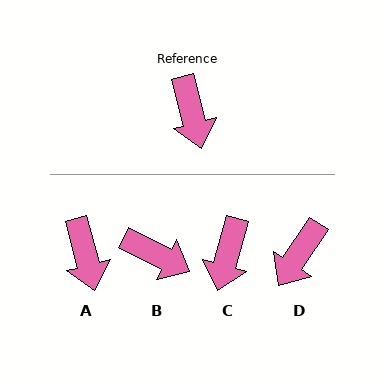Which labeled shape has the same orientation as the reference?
A.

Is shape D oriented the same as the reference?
No, it is off by about 48 degrees.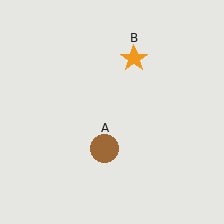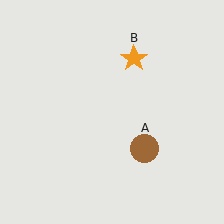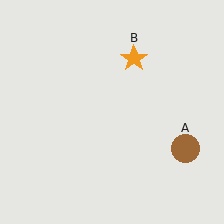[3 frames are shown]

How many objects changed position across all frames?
1 object changed position: brown circle (object A).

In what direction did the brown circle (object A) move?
The brown circle (object A) moved right.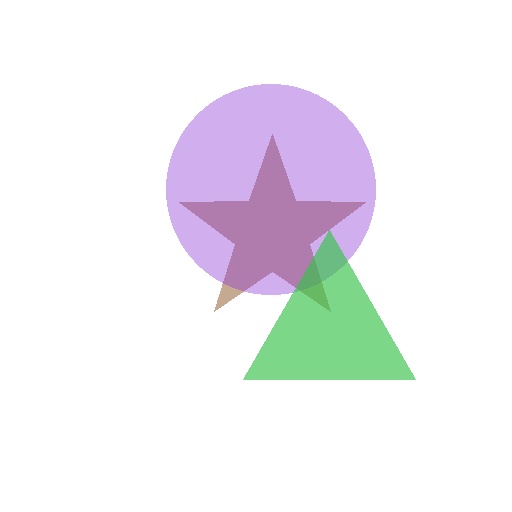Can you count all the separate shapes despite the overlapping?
Yes, there are 3 separate shapes.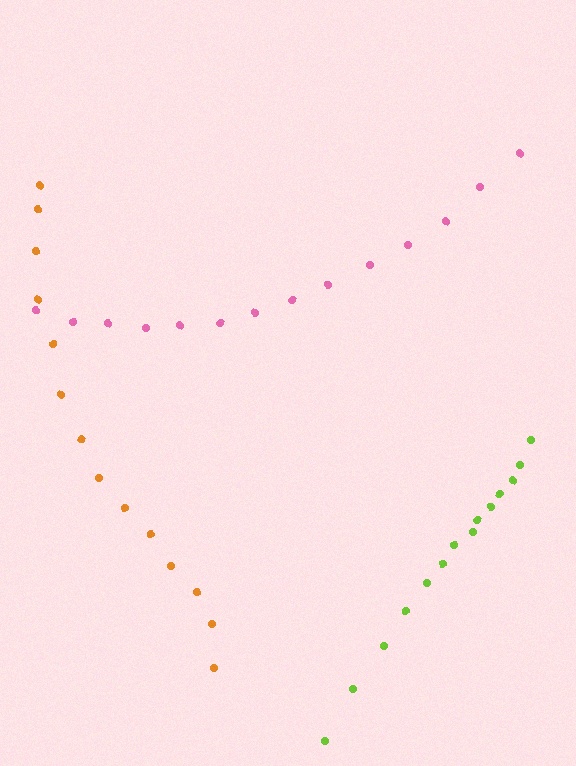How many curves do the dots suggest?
There are 3 distinct paths.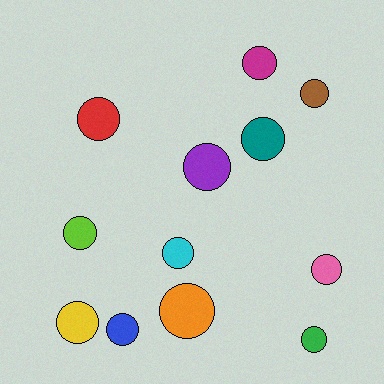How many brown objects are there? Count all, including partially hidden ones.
There is 1 brown object.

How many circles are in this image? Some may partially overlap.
There are 12 circles.